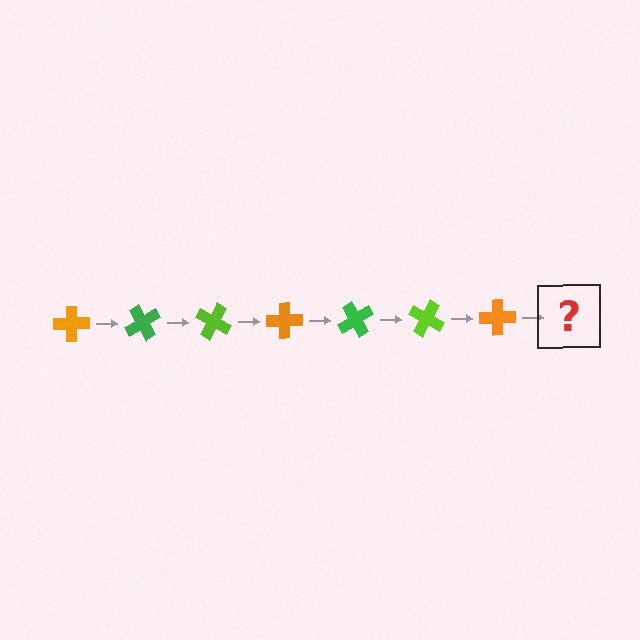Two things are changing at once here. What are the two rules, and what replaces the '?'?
The two rules are that it rotates 60 degrees each step and the color cycles through orange, green, and lime. The '?' should be a green cross, rotated 420 degrees from the start.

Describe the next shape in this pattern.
It should be a green cross, rotated 420 degrees from the start.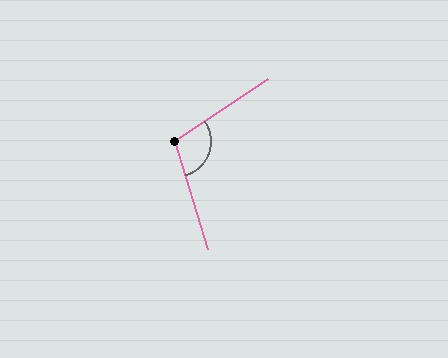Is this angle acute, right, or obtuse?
It is obtuse.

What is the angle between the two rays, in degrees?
Approximately 107 degrees.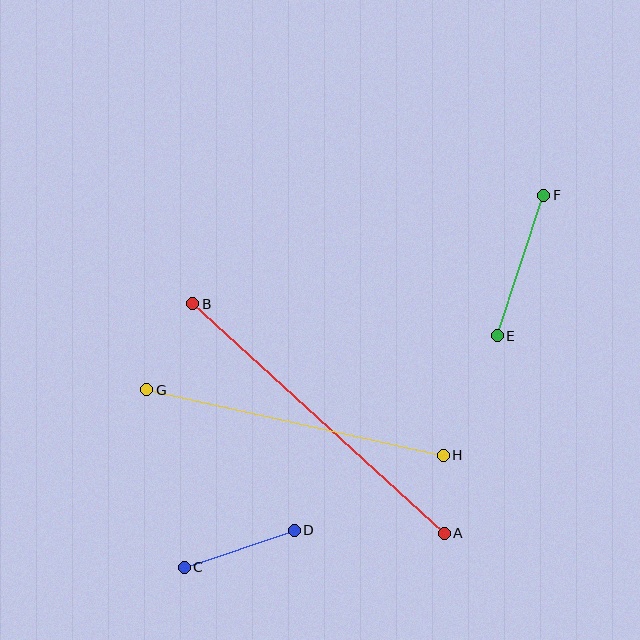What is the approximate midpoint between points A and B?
The midpoint is at approximately (318, 419) pixels.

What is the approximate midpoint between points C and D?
The midpoint is at approximately (239, 549) pixels.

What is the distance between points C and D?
The distance is approximately 116 pixels.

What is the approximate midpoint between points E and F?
The midpoint is at approximately (520, 265) pixels.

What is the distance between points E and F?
The distance is approximately 148 pixels.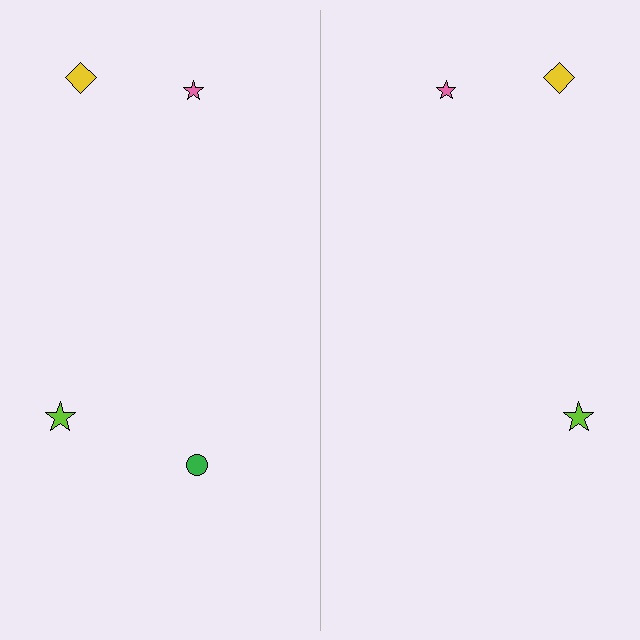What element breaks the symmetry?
A green circle is missing from the right side.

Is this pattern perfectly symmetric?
No, the pattern is not perfectly symmetric. A green circle is missing from the right side.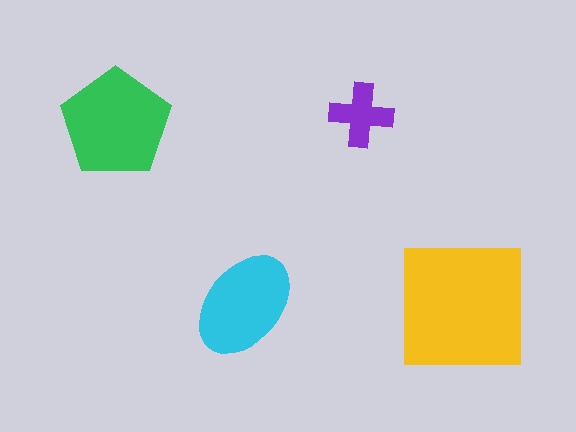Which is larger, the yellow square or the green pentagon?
The yellow square.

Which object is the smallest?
The purple cross.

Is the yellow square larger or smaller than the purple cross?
Larger.